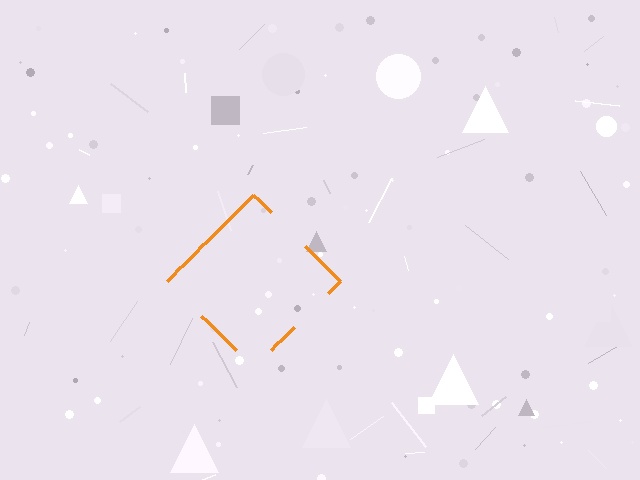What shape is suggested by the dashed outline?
The dashed outline suggests a diamond.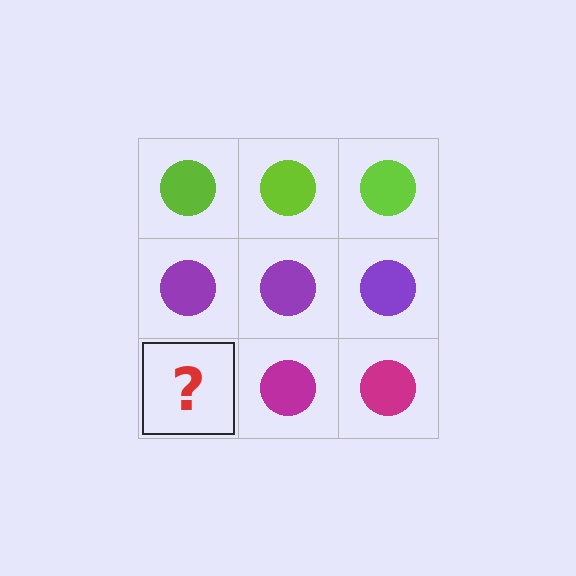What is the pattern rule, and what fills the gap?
The rule is that each row has a consistent color. The gap should be filled with a magenta circle.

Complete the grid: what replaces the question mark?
The question mark should be replaced with a magenta circle.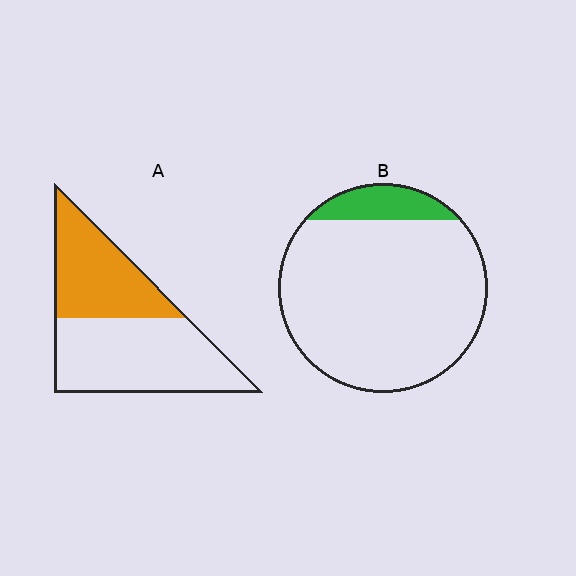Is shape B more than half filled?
No.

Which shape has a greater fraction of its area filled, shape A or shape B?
Shape A.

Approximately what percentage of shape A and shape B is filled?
A is approximately 40% and B is approximately 10%.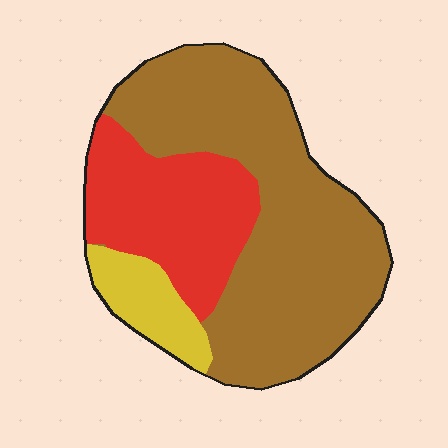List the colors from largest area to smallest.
From largest to smallest: brown, red, yellow.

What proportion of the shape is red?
Red covers 28% of the shape.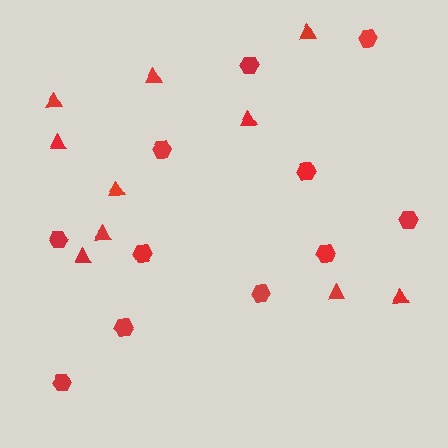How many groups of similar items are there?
There are 2 groups: one group of hexagons (11) and one group of triangles (10).